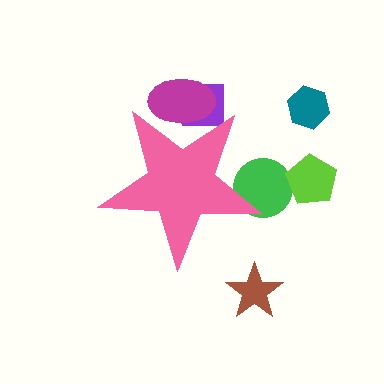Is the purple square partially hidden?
Yes, the purple square is partially hidden behind the pink star.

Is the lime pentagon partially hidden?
No, the lime pentagon is fully visible.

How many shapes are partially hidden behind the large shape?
3 shapes are partially hidden.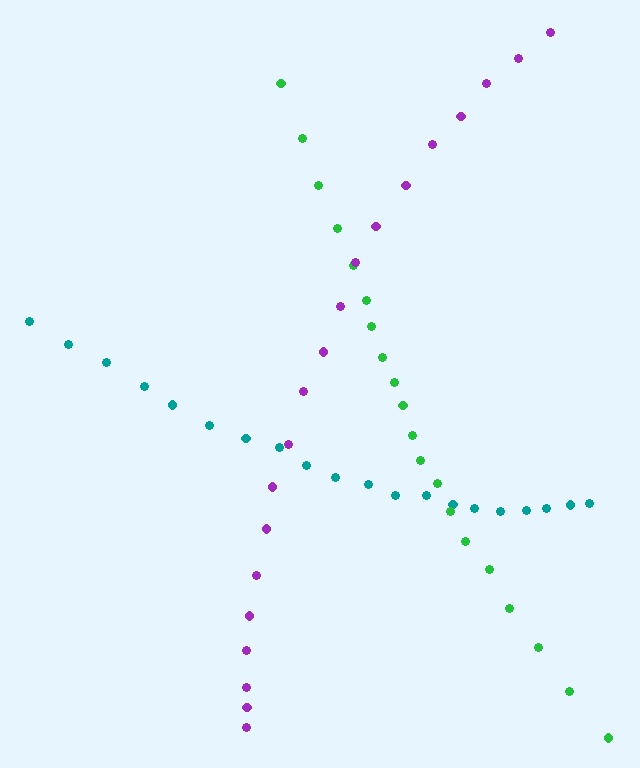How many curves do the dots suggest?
There are 3 distinct paths.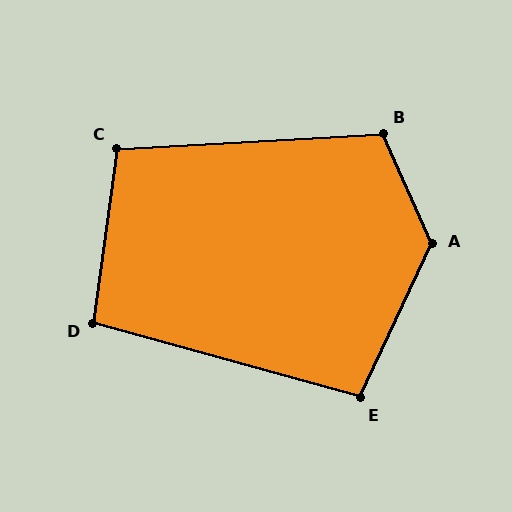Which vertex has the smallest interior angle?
D, at approximately 98 degrees.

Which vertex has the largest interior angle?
A, at approximately 131 degrees.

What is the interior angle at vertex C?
Approximately 101 degrees (obtuse).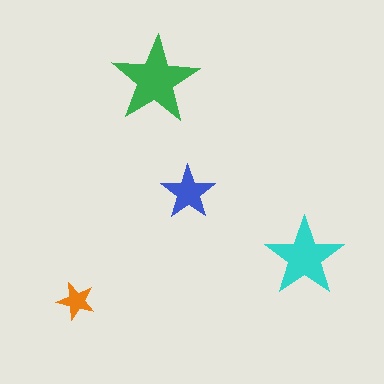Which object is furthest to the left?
The orange star is leftmost.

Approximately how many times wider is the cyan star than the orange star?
About 2 times wider.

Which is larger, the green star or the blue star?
The green one.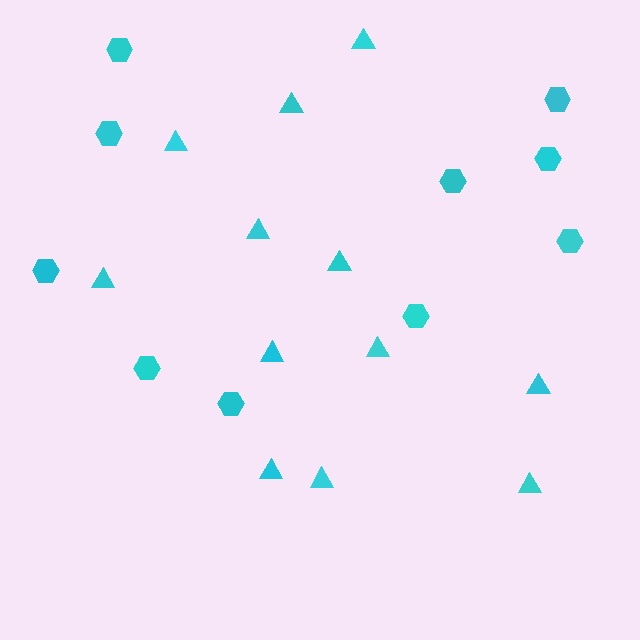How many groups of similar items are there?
There are 2 groups: one group of hexagons (10) and one group of triangles (12).